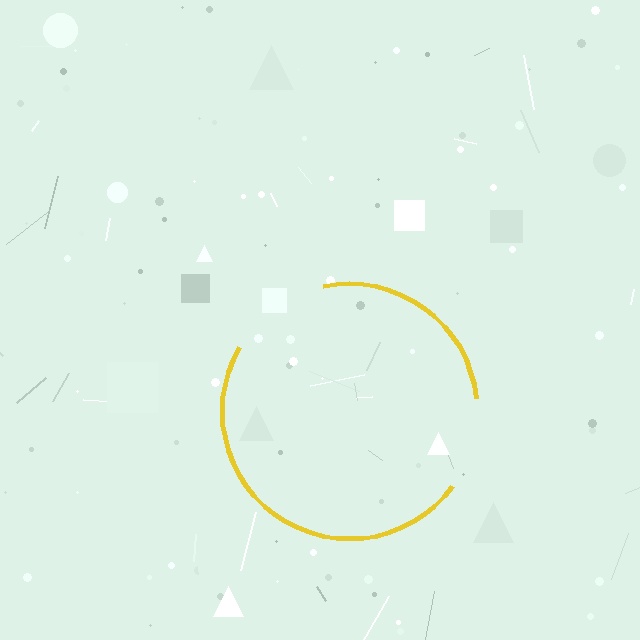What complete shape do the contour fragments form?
The contour fragments form a circle.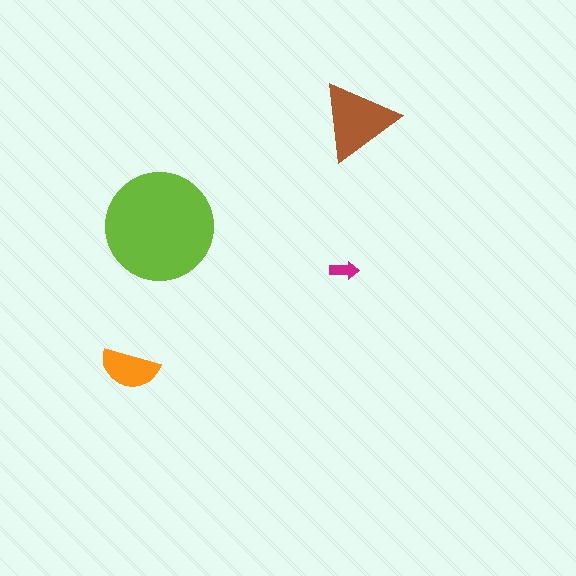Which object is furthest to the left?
The orange semicircle is leftmost.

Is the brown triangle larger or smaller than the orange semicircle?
Larger.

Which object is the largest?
The lime circle.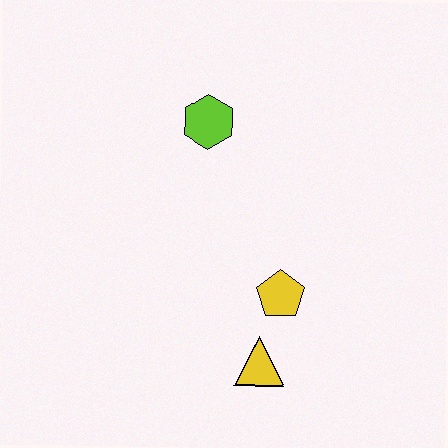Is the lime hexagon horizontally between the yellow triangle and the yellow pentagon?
No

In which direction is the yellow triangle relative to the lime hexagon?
The yellow triangle is below the lime hexagon.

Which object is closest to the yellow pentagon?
The yellow triangle is closest to the yellow pentagon.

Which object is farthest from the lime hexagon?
The yellow triangle is farthest from the lime hexagon.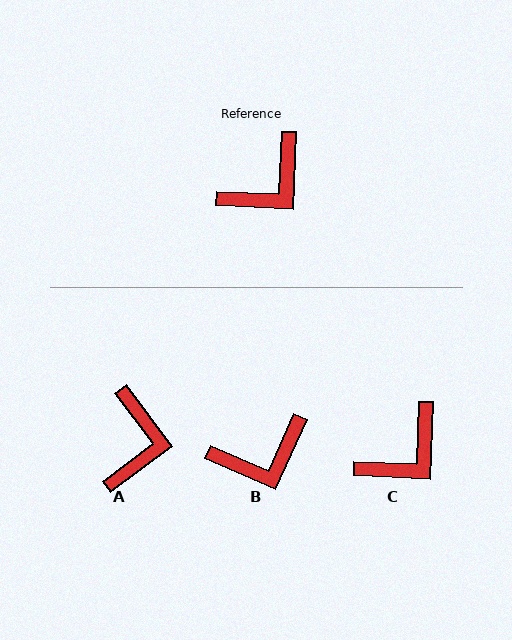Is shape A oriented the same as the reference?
No, it is off by about 39 degrees.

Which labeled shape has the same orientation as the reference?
C.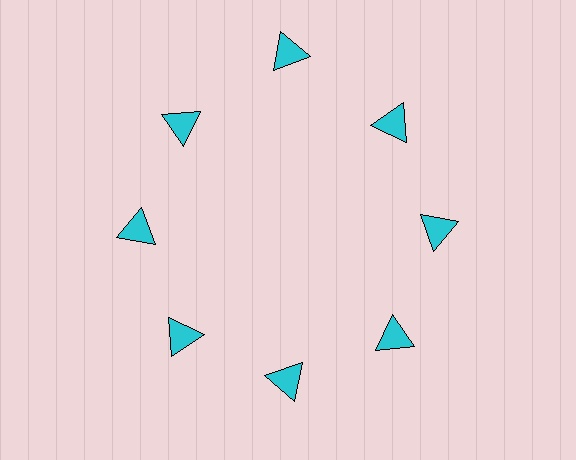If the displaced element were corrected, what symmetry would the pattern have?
It would have 8-fold rotational symmetry — the pattern would map onto itself every 45 degrees.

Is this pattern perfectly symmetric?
No. The 8 cyan triangles are arranged in a ring, but one element near the 12 o'clock position is pushed outward from the center, breaking the 8-fold rotational symmetry.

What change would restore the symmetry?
The symmetry would be restored by moving it inward, back onto the ring so that all 8 triangles sit at equal angles and equal distance from the center.